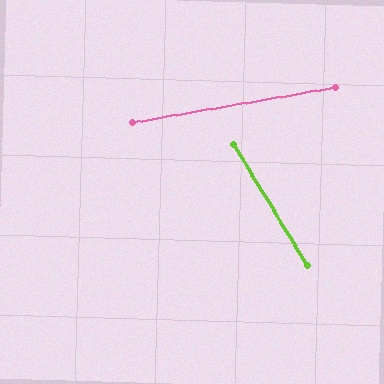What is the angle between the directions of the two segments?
Approximately 69 degrees.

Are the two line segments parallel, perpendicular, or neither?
Neither parallel nor perpendicular — they differ by about 69°.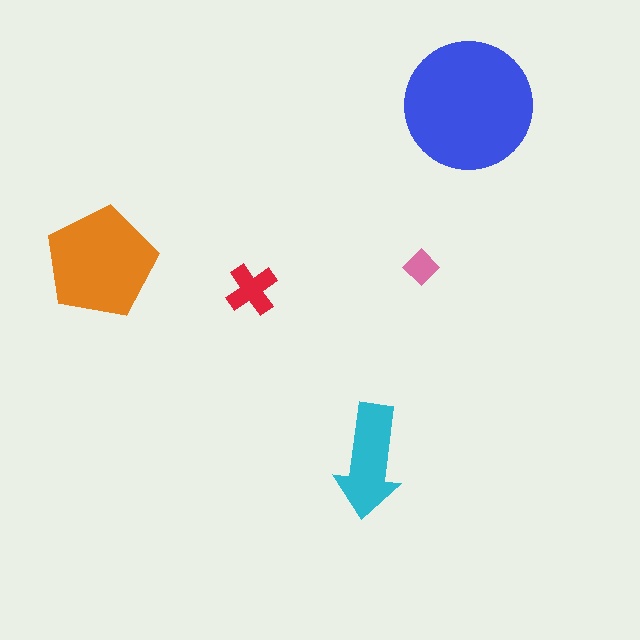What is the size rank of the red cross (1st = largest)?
4th.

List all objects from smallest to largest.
The pink diamond, the red cross, the cyan arrow, the orange pentagon, the blue circle.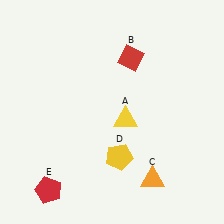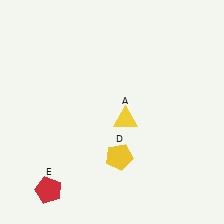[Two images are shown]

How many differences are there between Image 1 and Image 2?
There are 2 differences between the two images.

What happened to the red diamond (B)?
The red diamond (B) was removed in Image 2. It was in the top-right area of Image 1.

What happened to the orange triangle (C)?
The orange triangle (C) was removed in Image 2. It was in the bottom-right area of Image 1.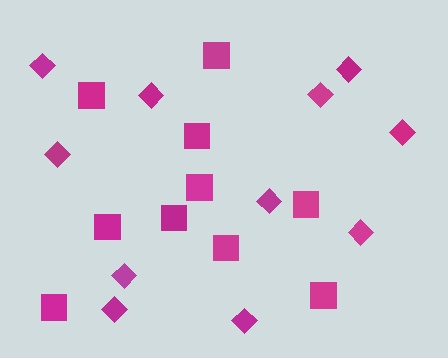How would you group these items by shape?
There are 2 groups: one group of squares (10) and one group of diamonds (11).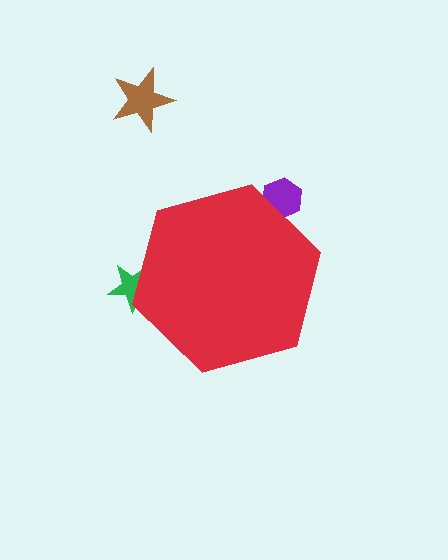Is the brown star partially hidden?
No, the brown star is fully visible.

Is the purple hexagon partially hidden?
Yes, the purple hexagon is partially hidden behind the red hexagon.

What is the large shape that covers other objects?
A red hexagon.